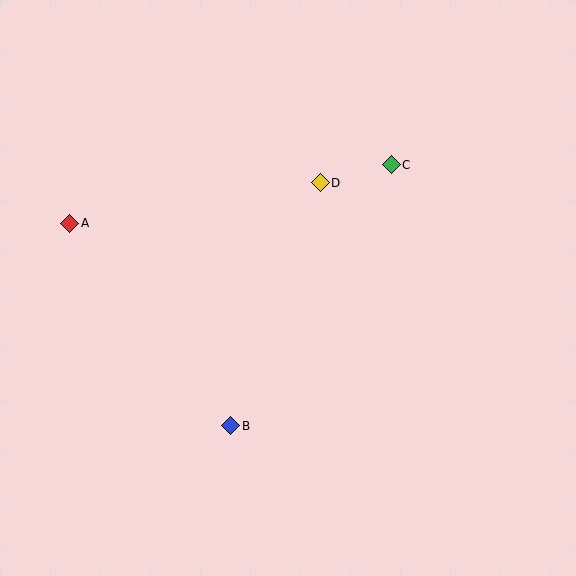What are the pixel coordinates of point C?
Point C is at (391, 165).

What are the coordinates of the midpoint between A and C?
The midpoint between A and C is at (230, 194).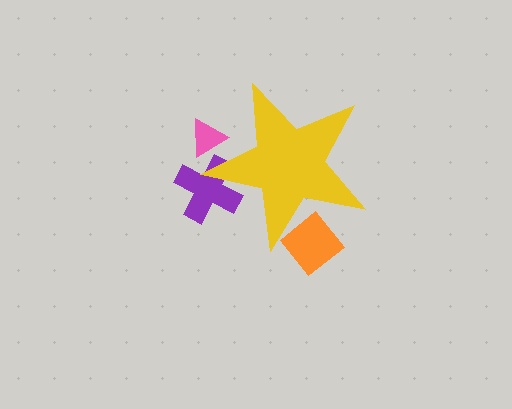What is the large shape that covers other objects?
A yellow star.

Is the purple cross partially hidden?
Yes, the purple cross is partially hidden behind the yellow star.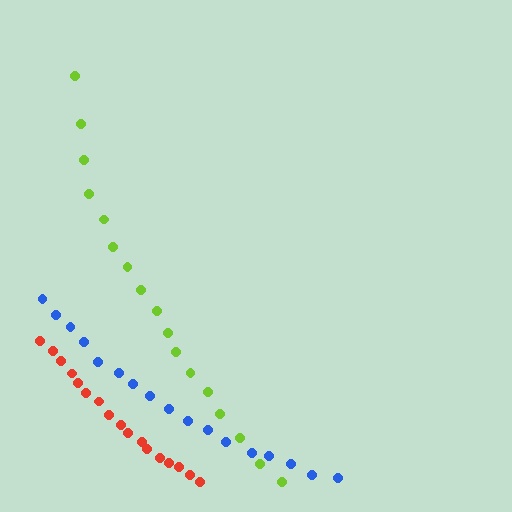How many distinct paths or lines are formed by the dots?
There are 3 distinct paths.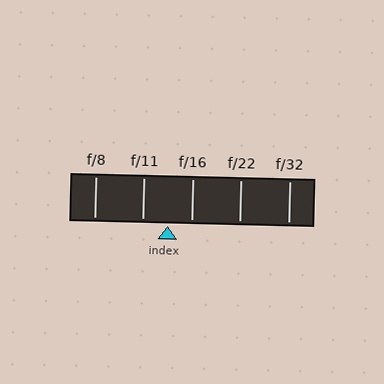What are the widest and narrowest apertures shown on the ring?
The widest aperture shown is f/8 and the narrowest is f/32.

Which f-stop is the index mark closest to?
The index mark is closest to f/16.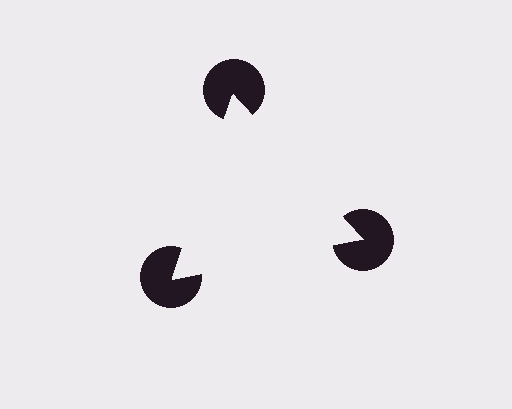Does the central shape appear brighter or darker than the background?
It typically appears slightly brighter than the background, even though no actual brightness change is drawn.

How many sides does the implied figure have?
3 sides.